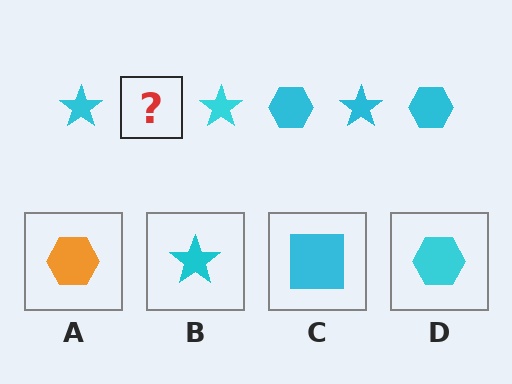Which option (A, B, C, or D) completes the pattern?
D.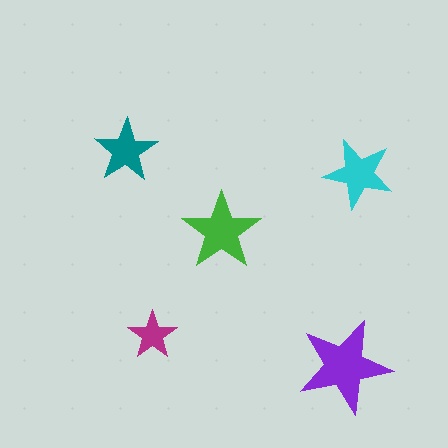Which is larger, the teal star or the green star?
The green one.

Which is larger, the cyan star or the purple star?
The purple one.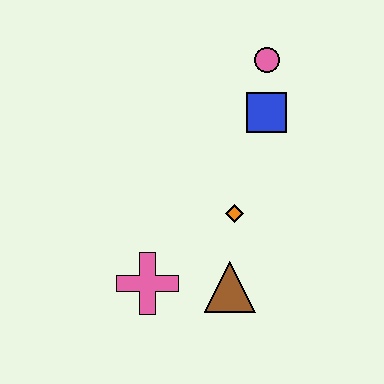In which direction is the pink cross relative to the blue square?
The pink cross is below the blue square.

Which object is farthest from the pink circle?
The pink cross is farthest from the pink circle.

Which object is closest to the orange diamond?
The brown triangle is closest to the orange diamond.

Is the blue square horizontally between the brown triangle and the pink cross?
No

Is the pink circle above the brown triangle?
Yes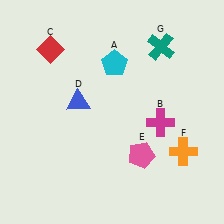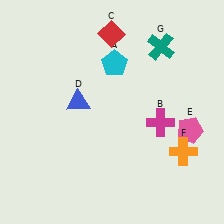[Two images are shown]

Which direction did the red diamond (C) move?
The red diamond (C) moved right.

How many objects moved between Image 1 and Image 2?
2 objects moved between the two images.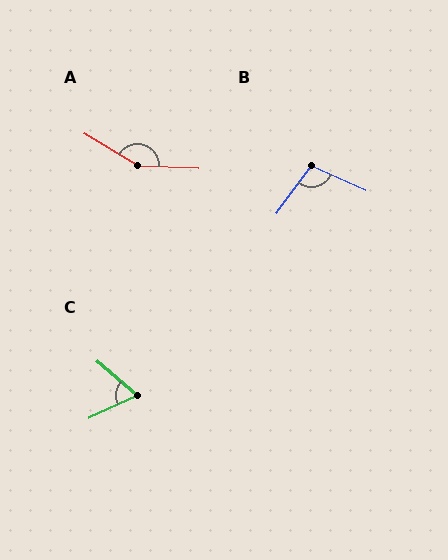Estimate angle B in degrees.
Approximately 101 degrees.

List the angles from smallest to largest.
C (65°), B (101°), A (152°).